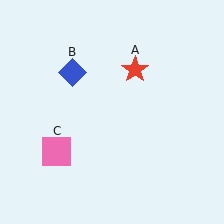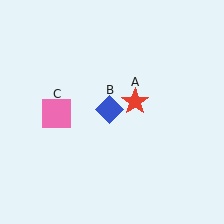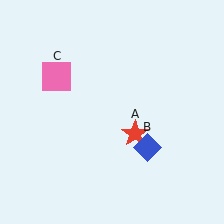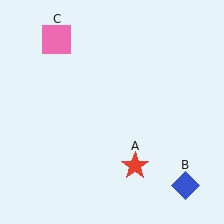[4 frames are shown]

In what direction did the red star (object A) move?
The red star (object A) moved down.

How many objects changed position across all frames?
3 objects changed position: red star (object A), blue diamond (object B), pink square (object C).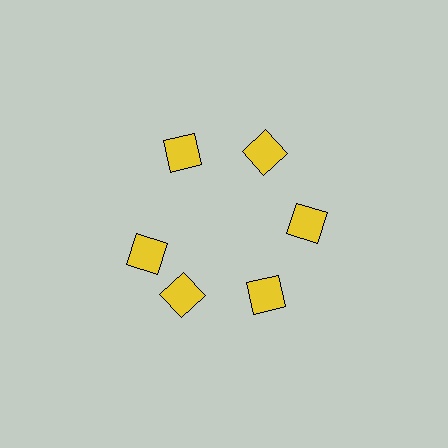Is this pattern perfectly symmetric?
No. The 6 yellow diamonds are arranged in a ring, but one element near the 9 o'clock position is rotated out of alignment along the ring, breaking the 6-fold rotational symmetry.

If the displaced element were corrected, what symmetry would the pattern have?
It would have 6-fold rotational symmetry — the pattern would map onto itself every 60 degrees.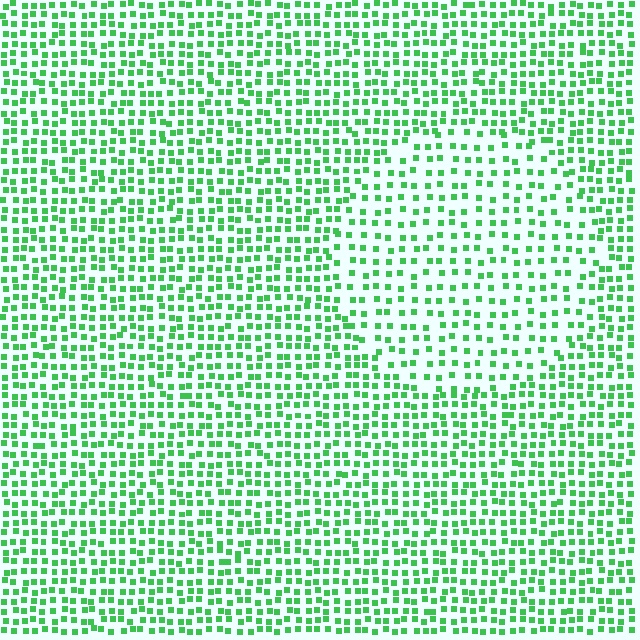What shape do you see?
I see a circle.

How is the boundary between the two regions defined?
The boundary is defined by a change in element density (approximately 1.7x ratio). All elements are the same color, size, and shape.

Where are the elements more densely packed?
The elements are more densely packed outside the circle boundary.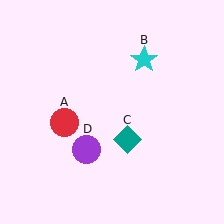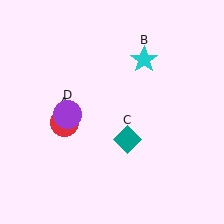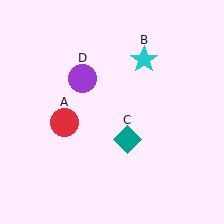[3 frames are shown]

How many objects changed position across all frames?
1 object changed position: purple circle (object D).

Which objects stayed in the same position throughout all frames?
Red circle (object A) and cyan star (object B) and teal diamond (object C) remained stationary.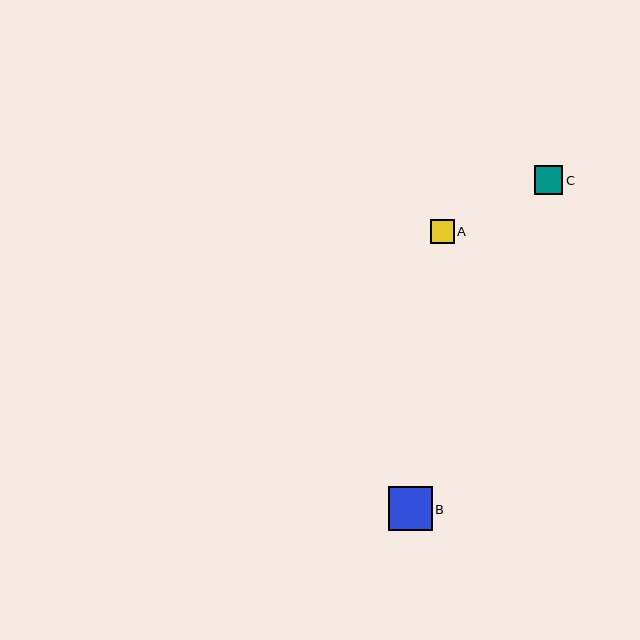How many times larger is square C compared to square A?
Square C is approximately 1.2 times the size of square A.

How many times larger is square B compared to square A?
Square B is approximately 1.9 times the size of square A.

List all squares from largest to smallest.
From largest to smallest: B, C, A.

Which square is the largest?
Square B is the largest with a size of approximately 44 pixels.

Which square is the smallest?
Square A is the smallest with a size of approximately 23 pixels.